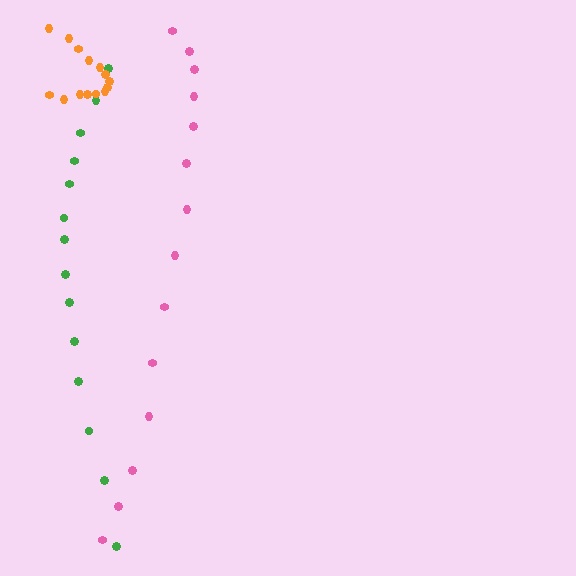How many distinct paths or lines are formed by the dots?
There are 3 distinct paths.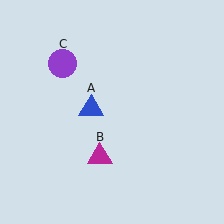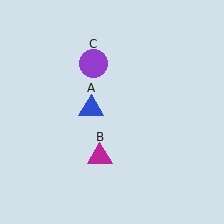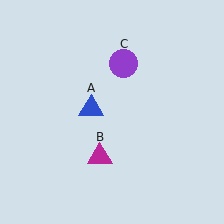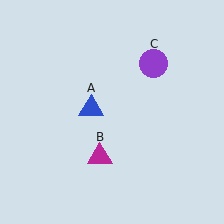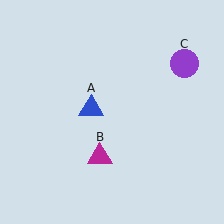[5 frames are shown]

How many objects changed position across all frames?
1 object changed position: purple circle (object C).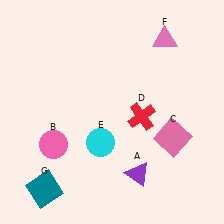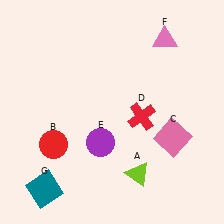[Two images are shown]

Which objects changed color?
A changed from purple to lime. B changed from pink to red. E changed from cyan to purple.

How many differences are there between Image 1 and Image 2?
There are 3 differences between the two images.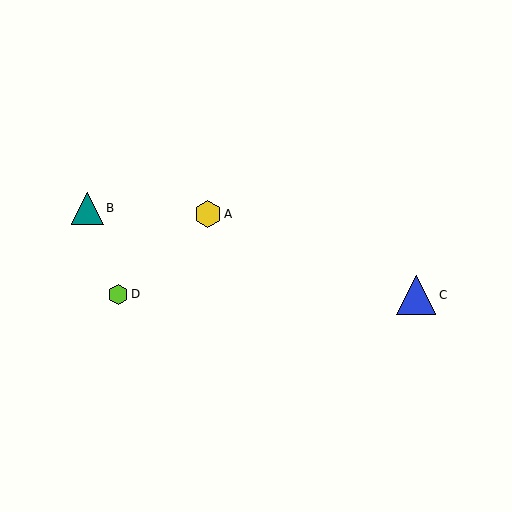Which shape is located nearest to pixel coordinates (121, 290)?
The lime hexagon (labeled D) at (118, 295) is nearest to that location.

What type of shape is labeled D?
Shape D is a lime hexagon.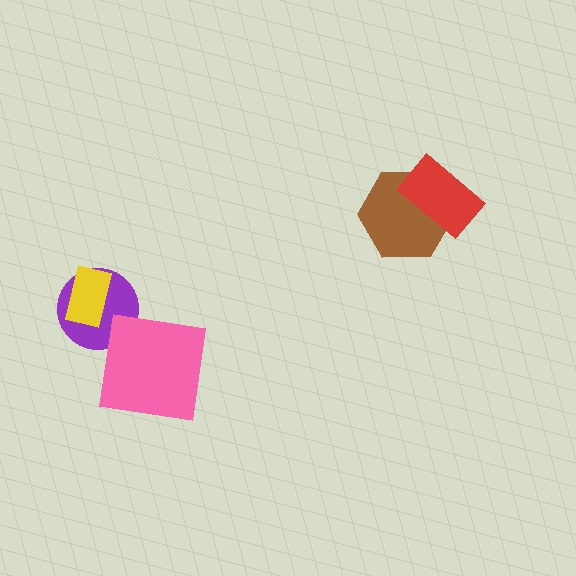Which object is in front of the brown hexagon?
The red rectangle is in front of the brown hexagon.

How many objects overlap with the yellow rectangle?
1 object overlaps with the yellow rectangle.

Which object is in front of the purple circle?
The yellow rectangle is in front of the purple circle.